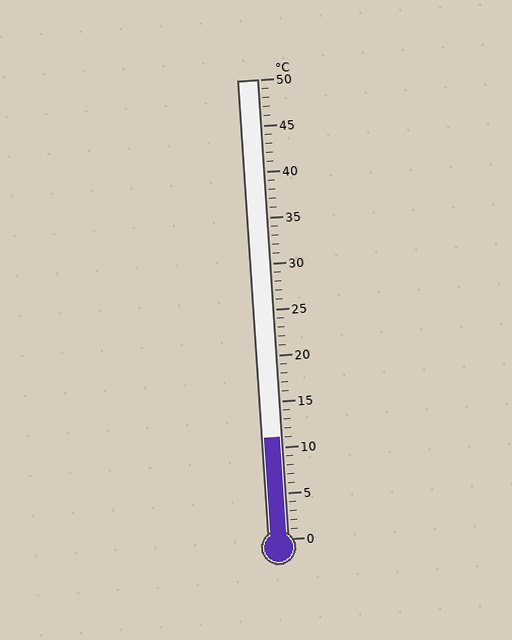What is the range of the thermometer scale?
The thermometer scale ranges from 0°C to 50°C.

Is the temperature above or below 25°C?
The temperature is below 25°C.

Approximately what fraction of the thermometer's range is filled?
The thermometer is filled to approximately 20% of its range.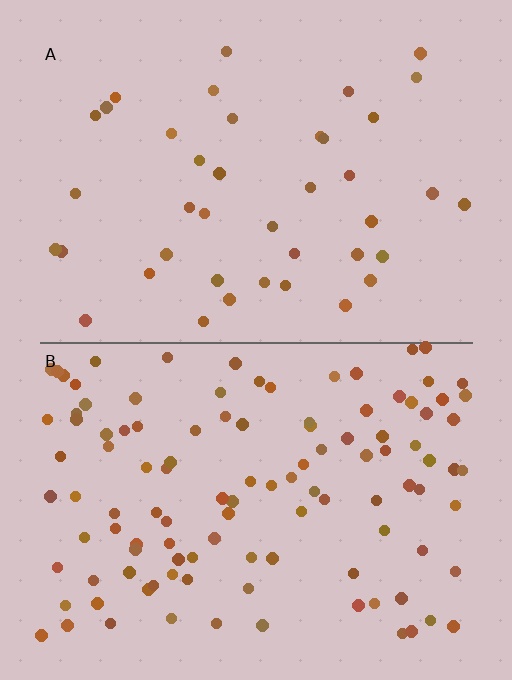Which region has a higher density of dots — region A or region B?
B (the bottom).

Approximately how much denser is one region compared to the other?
Approximately 2.8× — region B over region A.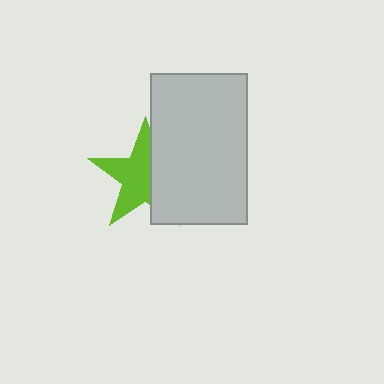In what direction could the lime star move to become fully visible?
The lime star could move left. That would shift it out from behind the light gray rectangle entirely.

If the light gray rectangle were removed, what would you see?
You would see the complete lime star.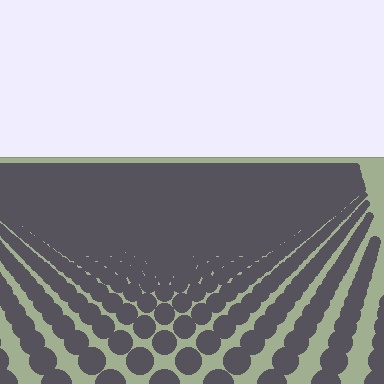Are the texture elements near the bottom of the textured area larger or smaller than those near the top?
Larger. Near the bottom, elements are closer to the viewer and appear at a bigger on-screen size.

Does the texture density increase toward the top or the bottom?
Density increases toward the top.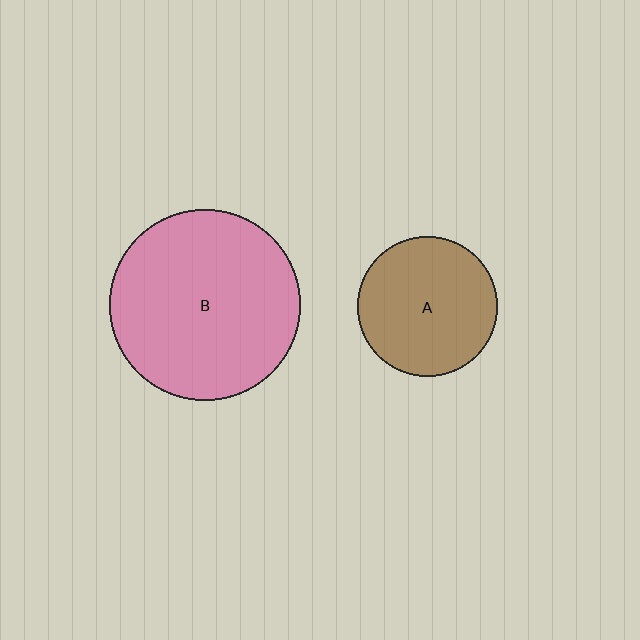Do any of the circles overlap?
No, none of the circles overlap.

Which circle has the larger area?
Circle B (pink).